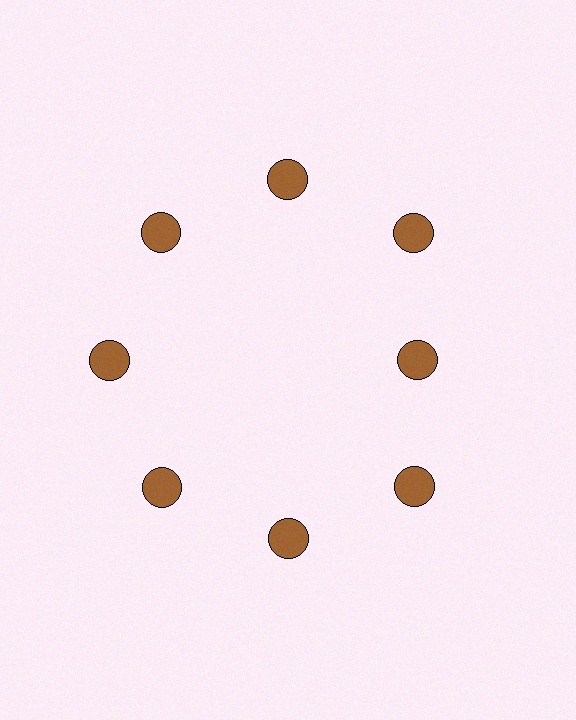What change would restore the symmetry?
The symmetry would be restored by moving it outward, back onto the ring so that all 8 circles sit at equal angles and equal distance from the center.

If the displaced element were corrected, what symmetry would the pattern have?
It would have 8-fold rotational symmetry — the pattern would map onto itself every 45 degrees.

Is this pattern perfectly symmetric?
No. The 8 brown circles are arranged in a ring, but one element near the 3 o'clock position is pulled inward toward the center, breaking the 8-fold rotational symmetry.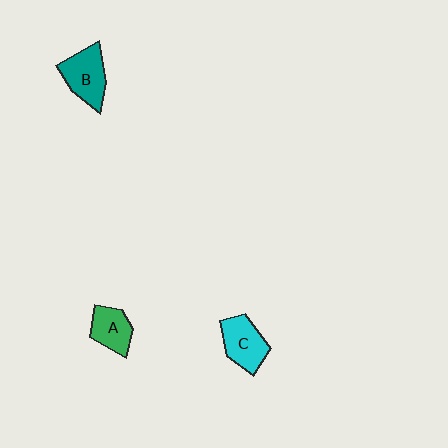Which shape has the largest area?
Shape B (teal).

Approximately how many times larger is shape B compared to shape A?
Approximately 1.4 times.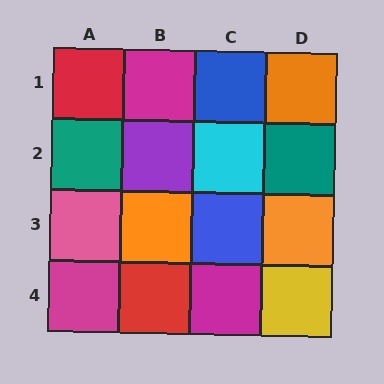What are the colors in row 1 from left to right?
Red, magenta, blue, orange.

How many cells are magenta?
3 cells are magenta.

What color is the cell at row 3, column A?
Pink.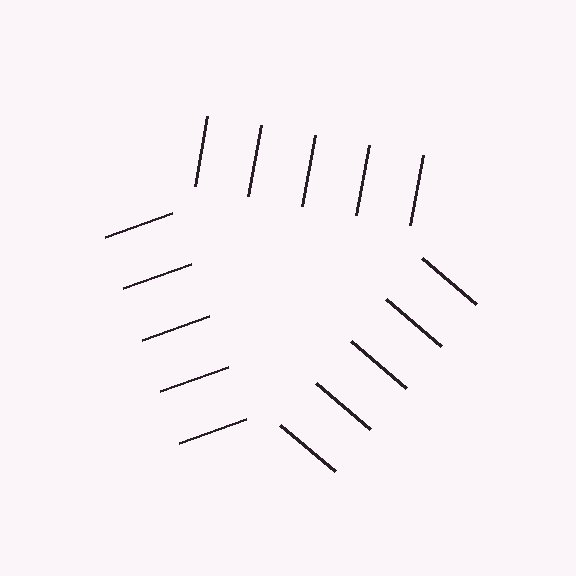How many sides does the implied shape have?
3 sides — the line-ends trace a triangle.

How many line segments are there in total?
15 — 5 along each of the 3 edges.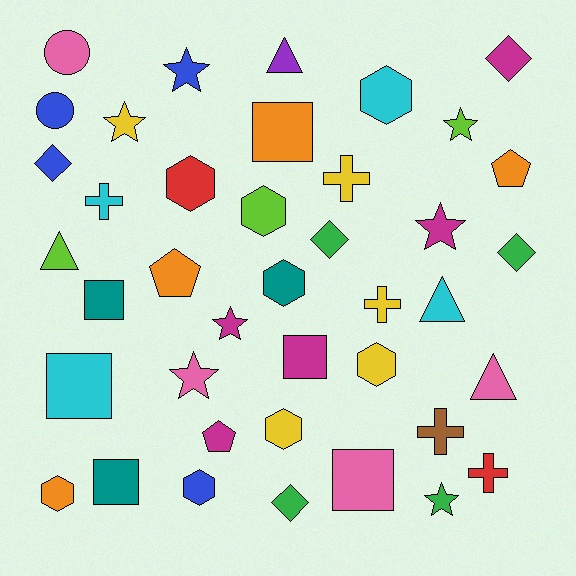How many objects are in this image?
There are 40 objects.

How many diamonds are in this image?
There are 5 diamonds.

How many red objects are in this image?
There are 2 red objects.